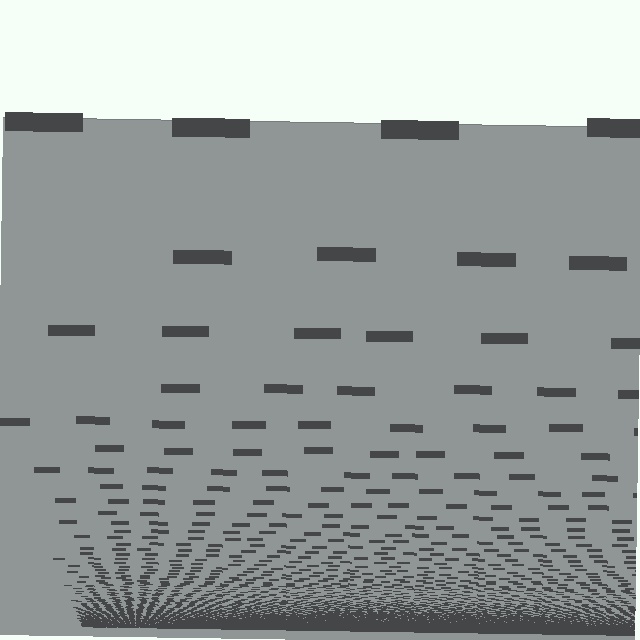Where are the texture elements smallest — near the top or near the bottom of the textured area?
Near the bottom.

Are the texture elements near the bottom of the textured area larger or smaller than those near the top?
Smaller. The gradient is inverted — elements near the bottom are smaller and denser.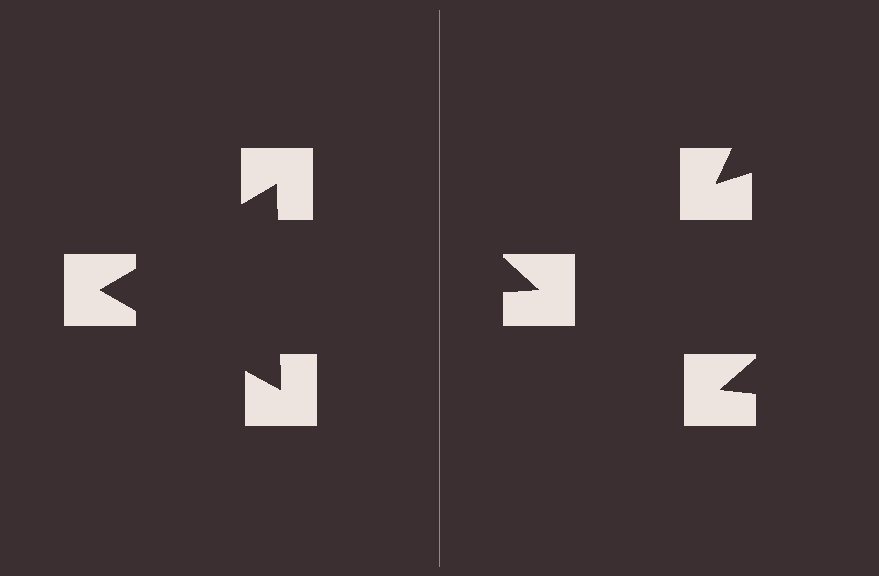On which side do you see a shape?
An illusory triangle appears on the left side. On the right side the wedge cuts are rotated, so no coherent shape forms.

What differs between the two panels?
The notched squares are positioned identically on both sides; only the wedge orientations differ. On the left they align to a triangle; on the right they are misaligned.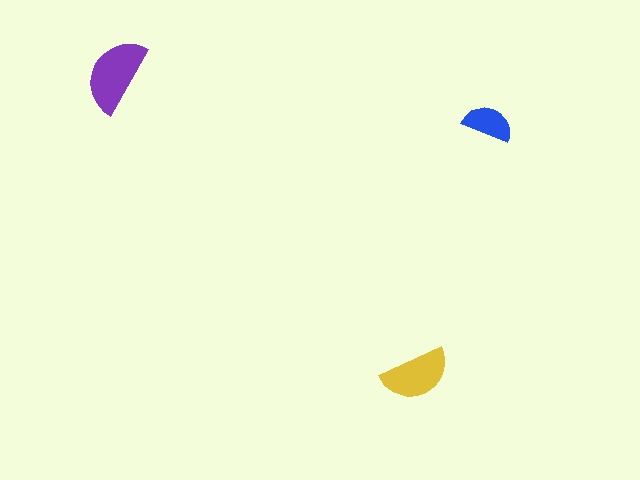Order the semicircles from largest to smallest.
the purple one, the yellow one, the blue one.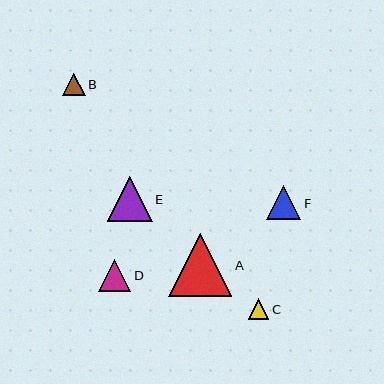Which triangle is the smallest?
Triangle C is the smallest with a size of approximately 21 pixels.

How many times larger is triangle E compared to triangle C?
Triangle E is approximately 2.2 times the size of triangle C.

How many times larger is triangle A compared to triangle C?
Triangle A is approximately 3.1 times the size of triangle C.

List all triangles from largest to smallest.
From largest to smallest: A, E, F, D, B, C.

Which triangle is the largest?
Triangle A is the largest with a size of approximately 63 pixels.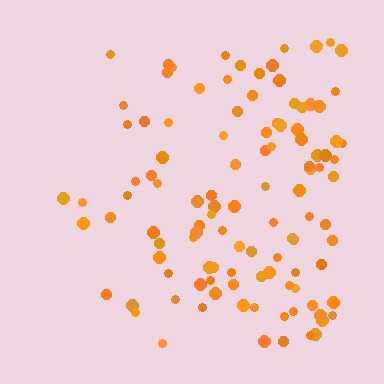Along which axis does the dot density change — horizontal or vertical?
Horizontal.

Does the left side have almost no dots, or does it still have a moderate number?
Still a moderate number, just noticeably fewer than the right.